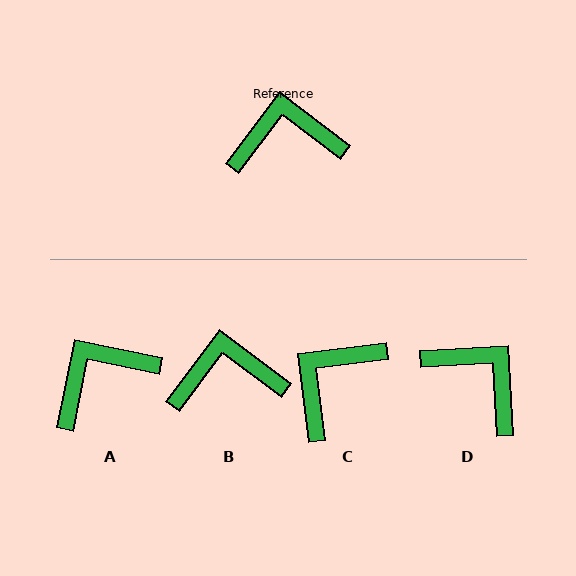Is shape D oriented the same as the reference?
No, it is off by about 50 degrees.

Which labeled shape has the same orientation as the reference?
B.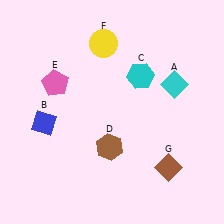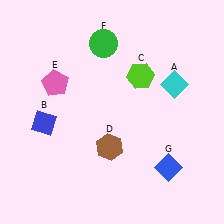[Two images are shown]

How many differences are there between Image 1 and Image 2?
There are 3 differences between the two images.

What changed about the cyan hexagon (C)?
In Image 1, C is cyan. In Image 2, it changed to lime.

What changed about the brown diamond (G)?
In Image 1, G is brown. In Image 2, it changed to blue.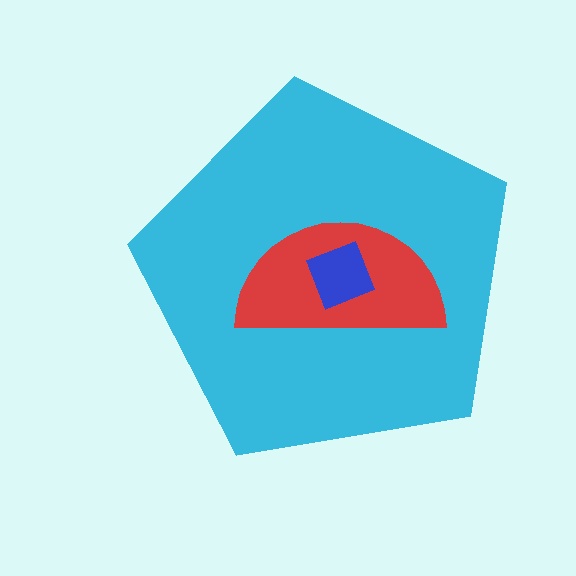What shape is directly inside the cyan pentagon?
The red semicircle.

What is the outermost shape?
The cyan pentagon.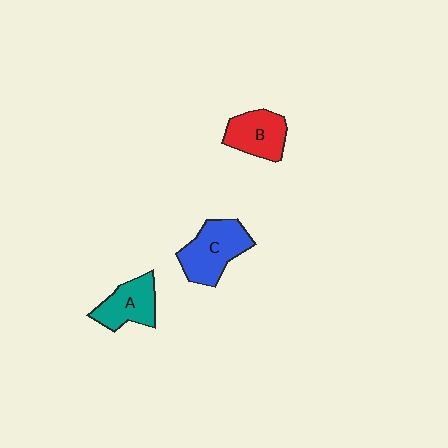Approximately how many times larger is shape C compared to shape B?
Approximately 1.3 times.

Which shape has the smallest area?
Shape A (teal).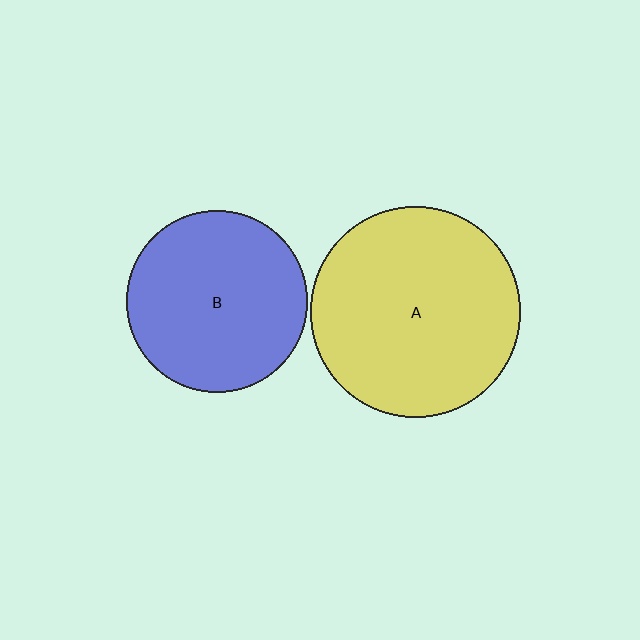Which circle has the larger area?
Circle A (yellow).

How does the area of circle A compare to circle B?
Approximately 1.3 times.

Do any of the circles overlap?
No, none of the circles overlap.